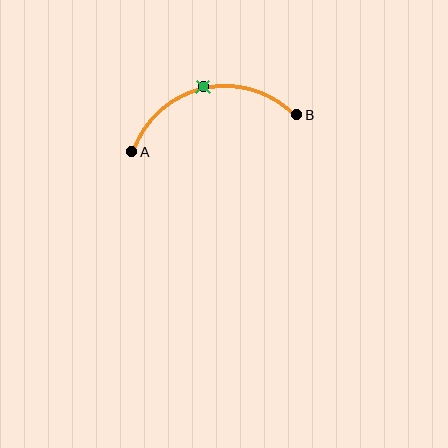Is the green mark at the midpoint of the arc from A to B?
Yes. The green mark lies on the arc at equal arc-length from both A and B — it is the arc midpoint.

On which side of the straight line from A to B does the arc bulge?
The arc bulges above the straight line connecting A and B.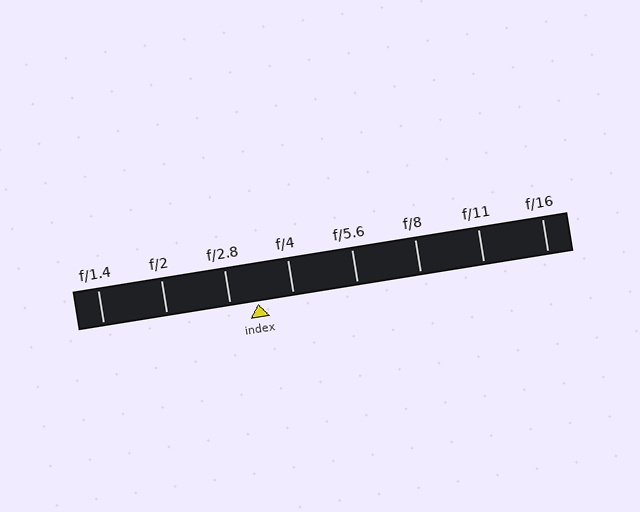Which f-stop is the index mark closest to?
The index mark is closest to f/2.8.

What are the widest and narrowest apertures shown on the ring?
The widest aperture shown is f/1.4 and the narrowest is f/16.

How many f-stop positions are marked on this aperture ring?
There are 8 f-stop positions marked.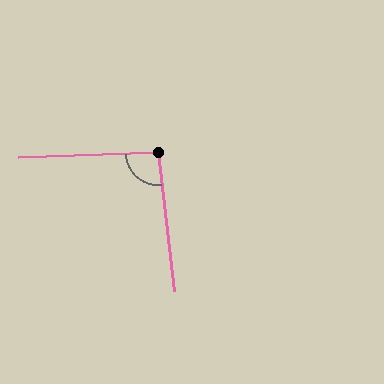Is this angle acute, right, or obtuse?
It is approximately a right angle.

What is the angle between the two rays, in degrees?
Approximately 95 degrees.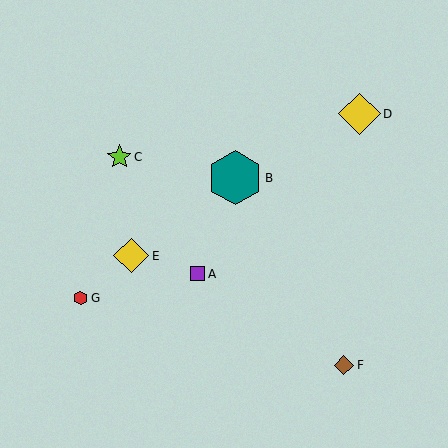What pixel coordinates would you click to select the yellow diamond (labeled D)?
Click at (360, 114) to select the yellow diamond D.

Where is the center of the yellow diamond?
The center of the yellow diamond is at (360, 114).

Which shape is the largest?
The teal hexagon (labeled B) is the largest.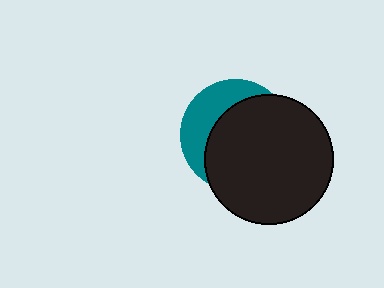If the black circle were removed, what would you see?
You would see the complete teal circle.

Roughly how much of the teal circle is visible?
A small part of it is visible (roughly 33%).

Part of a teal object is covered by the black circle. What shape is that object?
It is a circle.